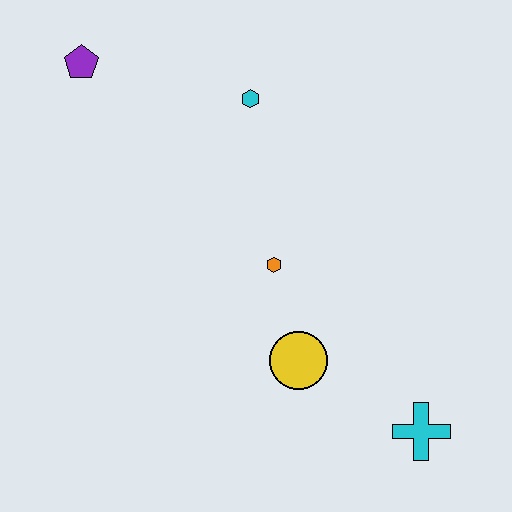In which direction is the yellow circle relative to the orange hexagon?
The yellow circle is below the orange hexagon.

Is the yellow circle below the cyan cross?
No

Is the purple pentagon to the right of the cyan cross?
No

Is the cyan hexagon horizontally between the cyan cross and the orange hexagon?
No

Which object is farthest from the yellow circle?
The purple pentagon is farthest from the yellow circle.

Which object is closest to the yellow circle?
The orange hexagon is closest to the yellow circle.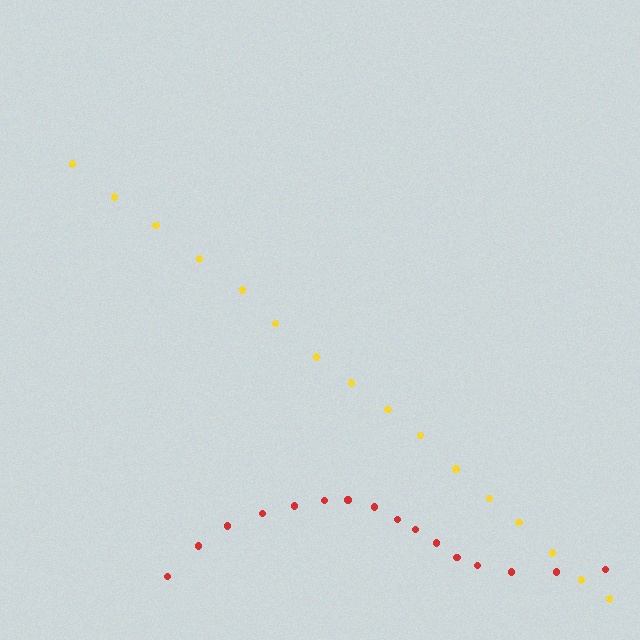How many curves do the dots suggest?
There are 2 distinct paths.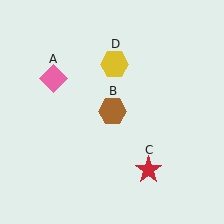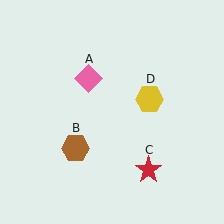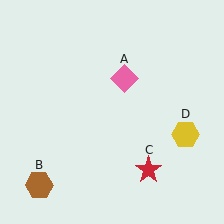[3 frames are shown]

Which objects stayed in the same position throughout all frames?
Red star (object C) remained stationary.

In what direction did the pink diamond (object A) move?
The pink diamond (object A) moved right.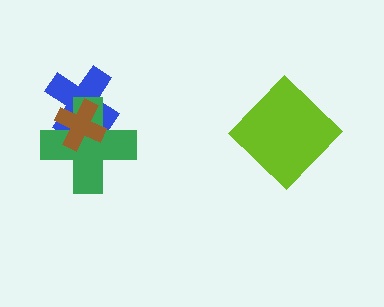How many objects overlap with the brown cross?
2 objects overlap with the brown cross.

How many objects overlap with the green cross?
2 objects overlap with the green cross.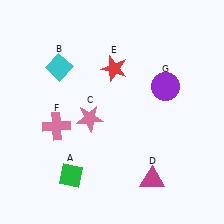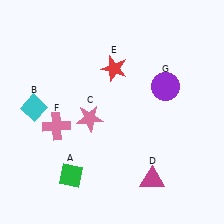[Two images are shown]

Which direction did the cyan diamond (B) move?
The cyan diamond (B) moved down.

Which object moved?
The cyan diamond (B) moved down.